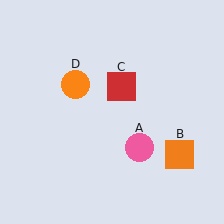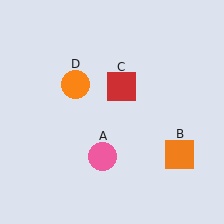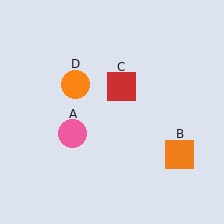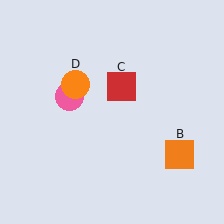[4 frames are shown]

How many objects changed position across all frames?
1 object changed position: pink circle (object A).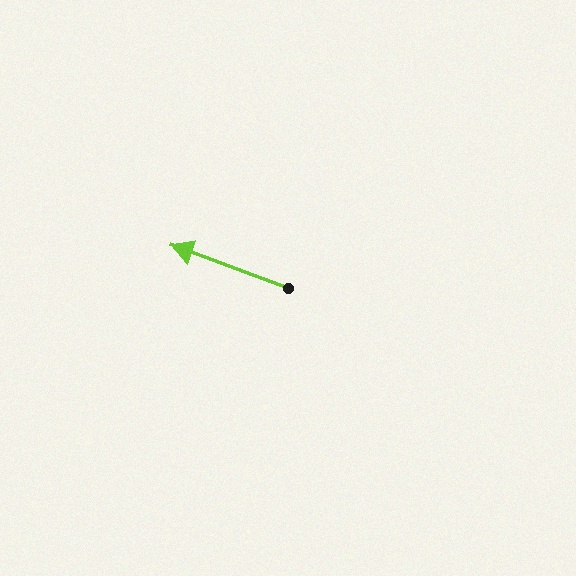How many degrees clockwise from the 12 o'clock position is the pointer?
Approximately 290 degrees.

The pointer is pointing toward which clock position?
Roughly 10 o'clock.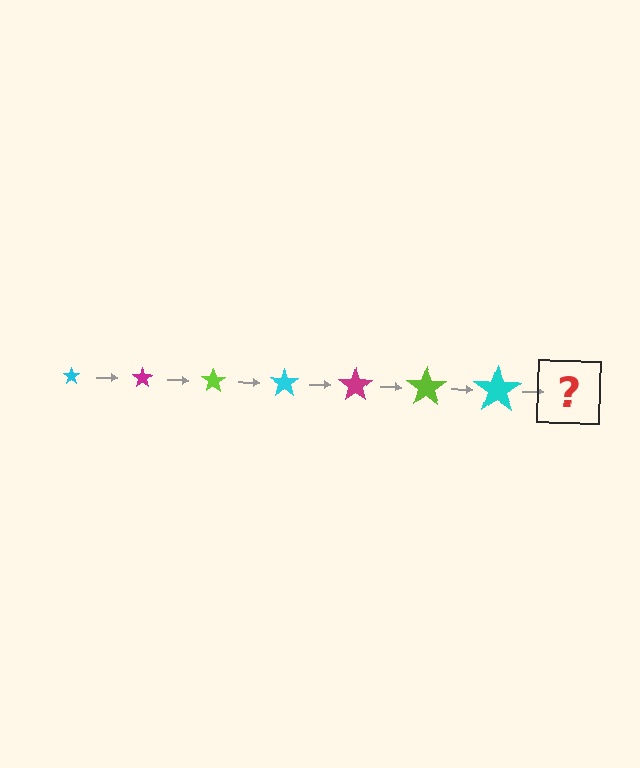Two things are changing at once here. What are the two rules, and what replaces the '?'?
The two rules are that the star grows larger each step and the color cycles through cyan, magenta, and lime. The '?' should be a magenta star, larger than the previous one.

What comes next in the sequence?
The next element should be a magenta star, larger than the previous one.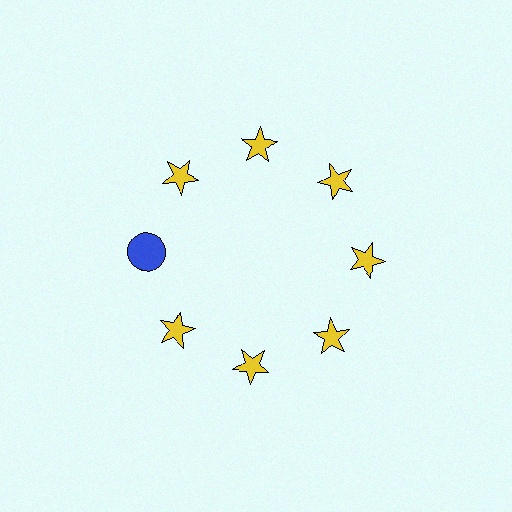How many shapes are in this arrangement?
There are 8 shapes arranged in a ring pattern.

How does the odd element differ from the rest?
It differs in both color (blue instead of yellow) and shape (circle instead of star).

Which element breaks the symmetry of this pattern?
The blue circle at roughly the 9 o'clock position breaks the symmetry. All other shapes are yellow stars.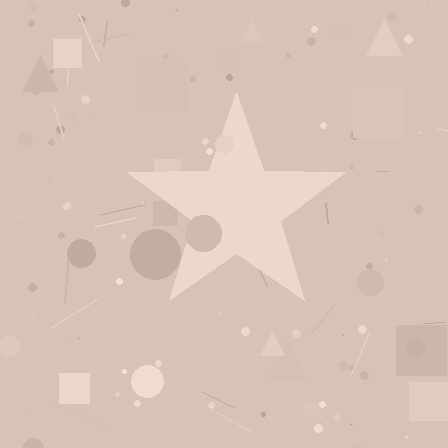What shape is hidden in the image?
A star is hidden in the image.